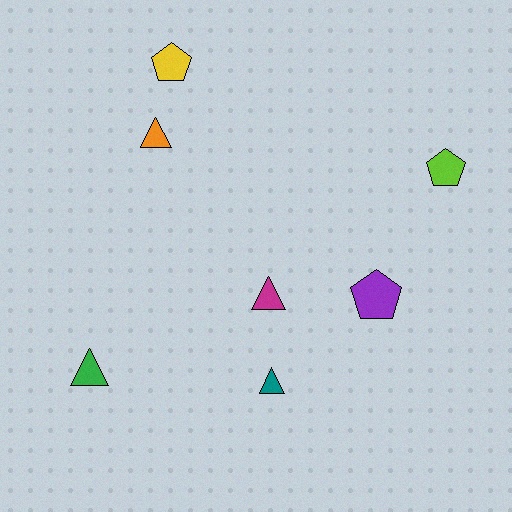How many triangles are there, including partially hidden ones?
There are 4 triangles.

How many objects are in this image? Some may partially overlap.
There are 7 objects.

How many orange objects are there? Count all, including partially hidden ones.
There is 1 orange object.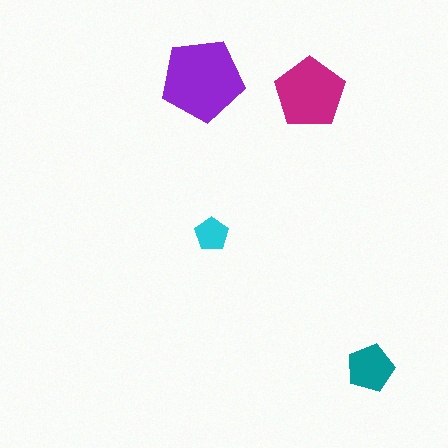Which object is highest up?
The purple pentagon is topmost.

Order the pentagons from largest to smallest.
the purple one, the magenta one, the teal one, the cyan one.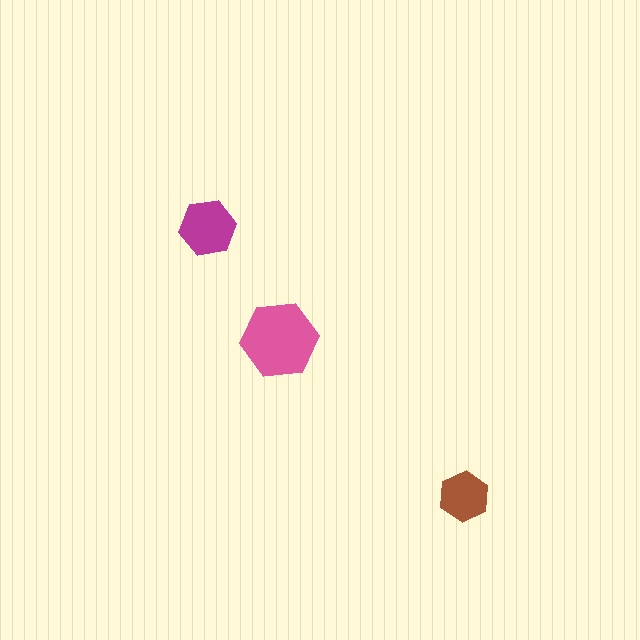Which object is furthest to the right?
The brown hexagon is rightmost.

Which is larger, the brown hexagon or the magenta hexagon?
The magenta one.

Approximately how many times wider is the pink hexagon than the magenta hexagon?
About 1.5 times wider.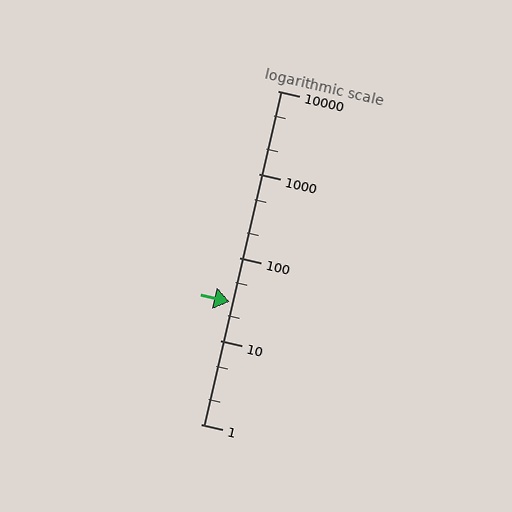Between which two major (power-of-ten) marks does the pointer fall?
The pointer is between 10 and 100.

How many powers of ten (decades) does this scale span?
The scale spans 4 decades, from 1 to 10000.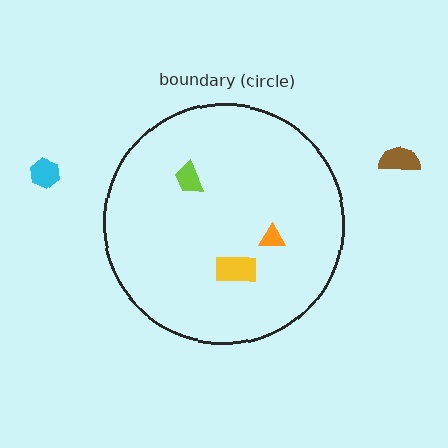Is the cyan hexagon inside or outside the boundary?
Outside.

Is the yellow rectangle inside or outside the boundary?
Inside.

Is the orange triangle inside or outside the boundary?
Inside.